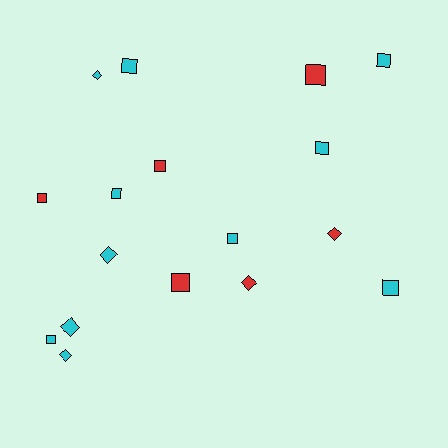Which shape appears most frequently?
Square, with 11 objects.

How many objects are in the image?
There are 17 objects.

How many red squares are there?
There are 4 red squares.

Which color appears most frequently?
Cyan, with 11 objects.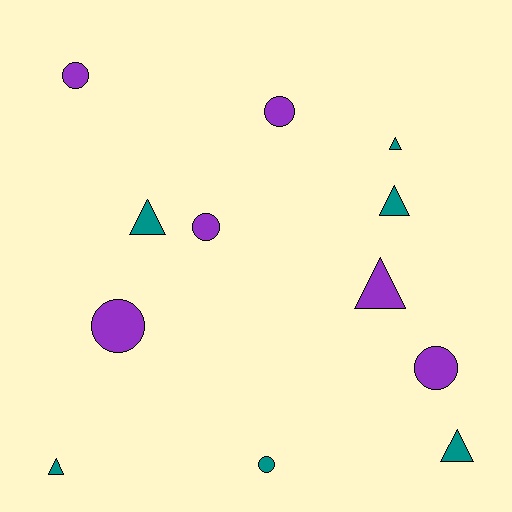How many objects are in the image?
There are 12 objects.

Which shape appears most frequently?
Circle, with 6 objects.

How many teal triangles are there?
There are 5 teal triangles.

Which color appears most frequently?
Purple, with 6 objects.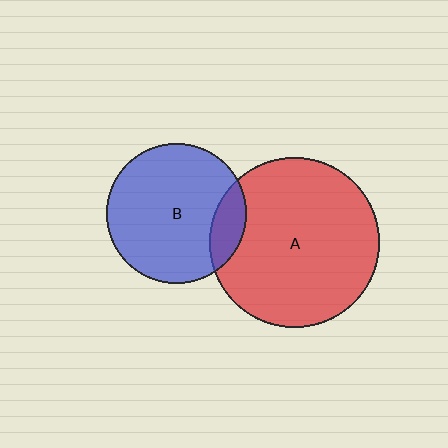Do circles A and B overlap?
Yes.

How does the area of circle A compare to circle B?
Approximately 1.5 times.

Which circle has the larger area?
Circle A (red).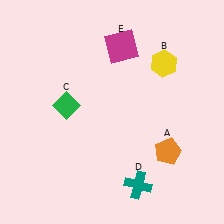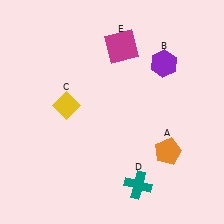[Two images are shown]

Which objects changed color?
B changed from yellow to purple. C changed from green to yellow.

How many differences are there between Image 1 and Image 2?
There are 2 differences between the two images.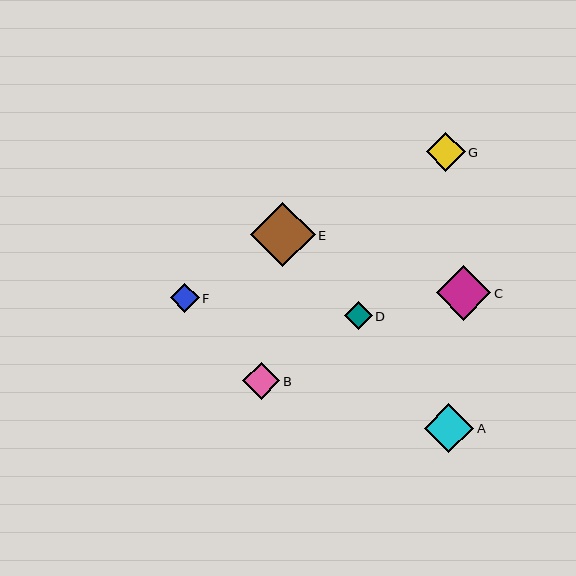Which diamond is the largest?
Diamond E is the largest with a size of approximately 65 pixels.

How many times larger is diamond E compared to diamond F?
Diamond E is approximately 2.3 times the size of diamond F.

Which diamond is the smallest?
Diamond D is the smallest with a size of approximately 28 pixels.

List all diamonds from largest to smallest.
From largest to smallest: E, C, A, G, B, F, D.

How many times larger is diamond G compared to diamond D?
Diamond G is approximately 1.4 times the size of diamond D.